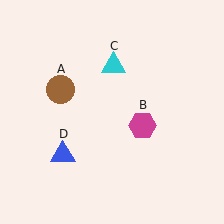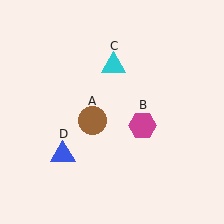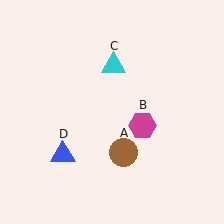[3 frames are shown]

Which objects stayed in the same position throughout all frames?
Magenta hexagon (object B) and cyan triangle (object C) and blue triangle (object D) remained stationary.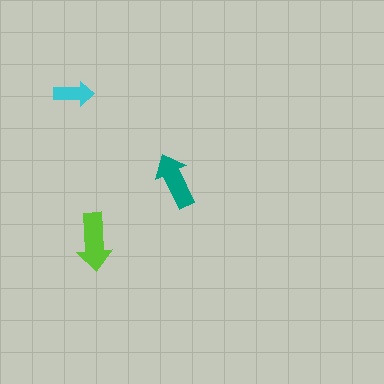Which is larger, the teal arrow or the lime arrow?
The lime one.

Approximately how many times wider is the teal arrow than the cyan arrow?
About 1.5 times wider.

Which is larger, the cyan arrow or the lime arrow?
The lime one.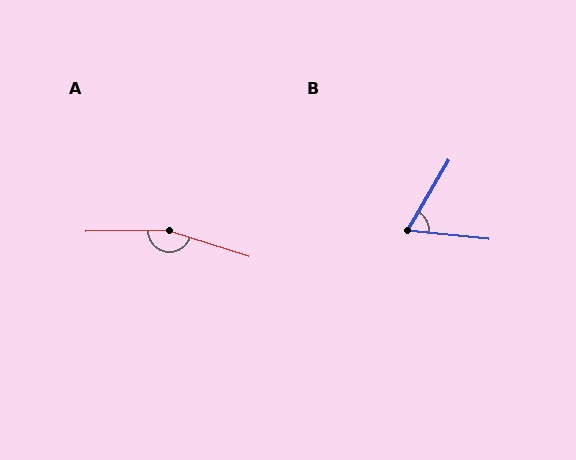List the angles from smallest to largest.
B (66°), A (161°).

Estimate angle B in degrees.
Approximately 66 degrees.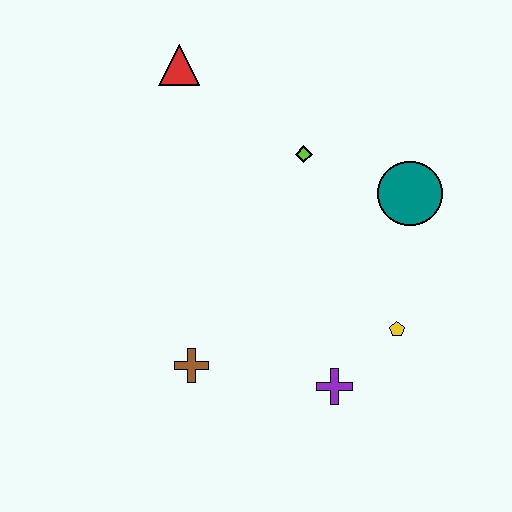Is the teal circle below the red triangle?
Yes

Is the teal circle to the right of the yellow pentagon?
Yes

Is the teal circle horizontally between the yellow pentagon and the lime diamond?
No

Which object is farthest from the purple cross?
The red triangle is farthest from the purple cross.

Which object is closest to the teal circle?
The lime diamond is closest to the teal circle.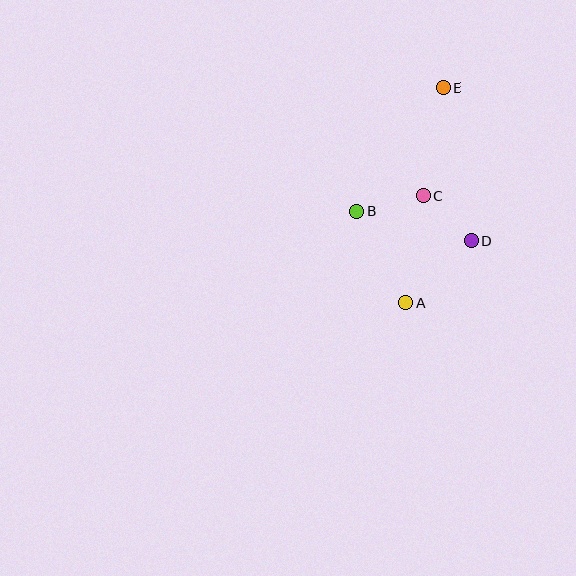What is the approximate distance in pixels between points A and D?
The distance between A and D is approximately 91 pixels.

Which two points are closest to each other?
Points C and D are closest to each other.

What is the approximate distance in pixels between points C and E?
The distance between C and E is approximately 110 pixels.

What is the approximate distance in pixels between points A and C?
The distance between A and C is approximately 109 pixels.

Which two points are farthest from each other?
Points A and E are farthest from each other.